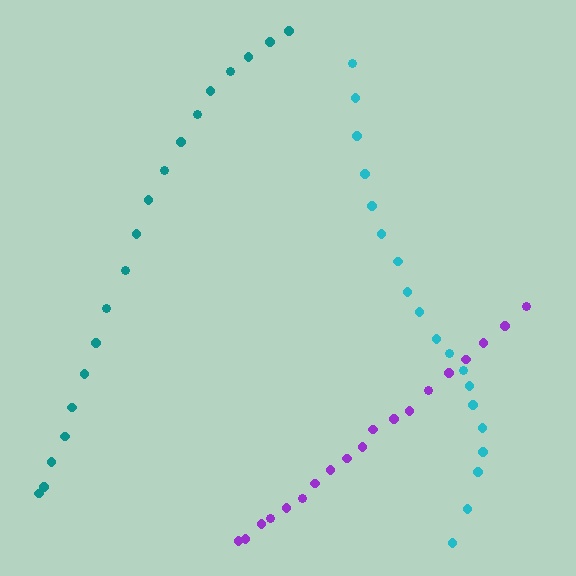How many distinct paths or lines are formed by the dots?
There are 3 distinct paths.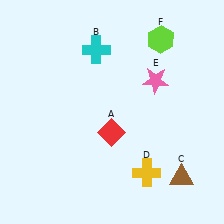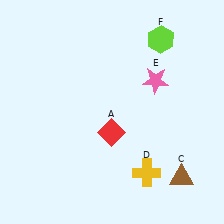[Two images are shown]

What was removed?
The cyan cross (B) was removed in Image 2.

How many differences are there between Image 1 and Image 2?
There is 1 difference between the two images.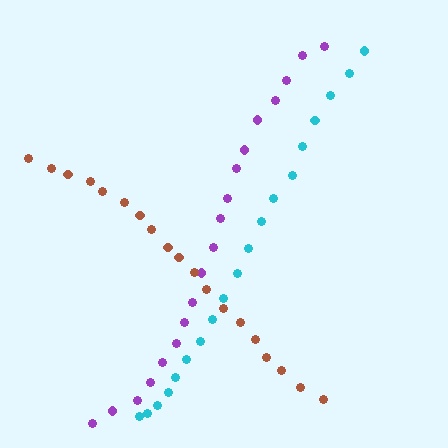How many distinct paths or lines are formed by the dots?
There are 3 distinct paths.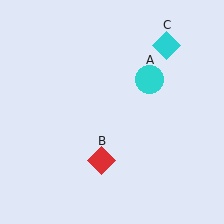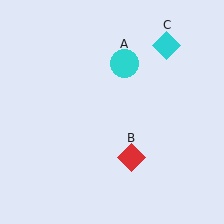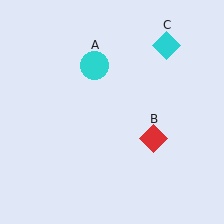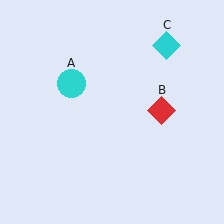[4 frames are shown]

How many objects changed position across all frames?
2 objects changed position: cyan circle (object A), red diamond (object B).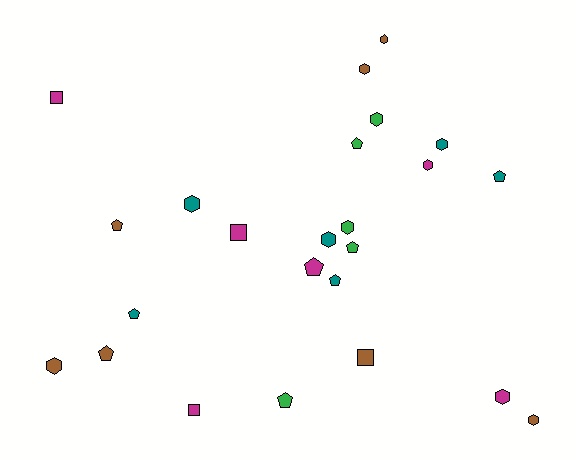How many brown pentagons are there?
There are 2 brown pentagons.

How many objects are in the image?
There are 24 objects.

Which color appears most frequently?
Brown, with 7 objects.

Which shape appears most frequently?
Hexagon, with 11 objects.